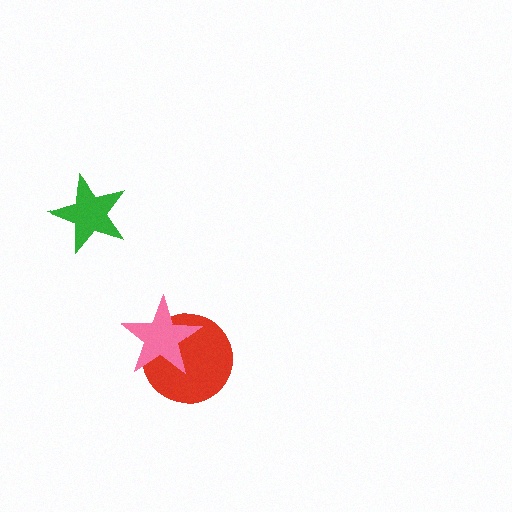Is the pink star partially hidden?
No, no other shape covers it.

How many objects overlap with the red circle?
1 object overlaps with the red circle.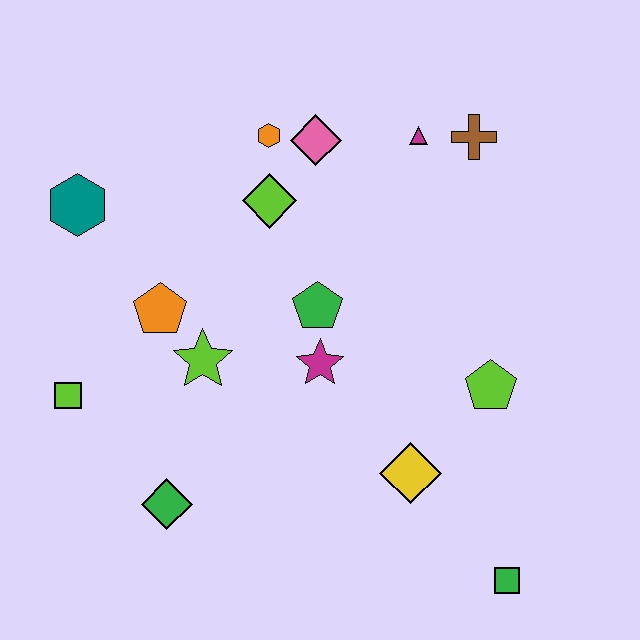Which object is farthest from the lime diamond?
The green square is farthest from the lime diamond.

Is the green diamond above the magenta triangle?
No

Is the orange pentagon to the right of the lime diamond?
No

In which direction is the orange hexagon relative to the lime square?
The orange hexagon is above the lime square.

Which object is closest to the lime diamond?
The orange hexagon is closest to the lime diamond.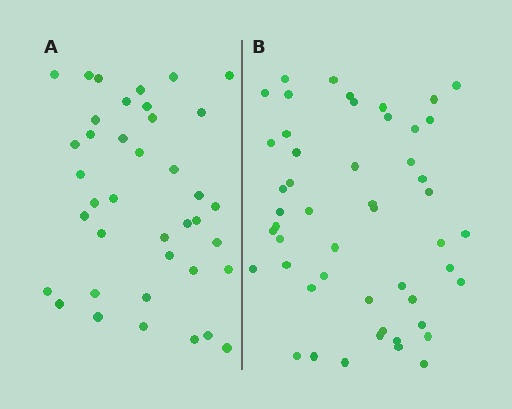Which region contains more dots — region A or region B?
Region B (the right region) has more dots.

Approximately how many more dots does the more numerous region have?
Region B has roughly 12 or so more dots than region A.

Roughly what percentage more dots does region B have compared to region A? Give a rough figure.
About 30% more.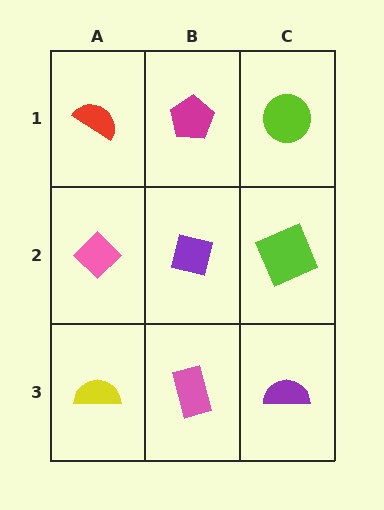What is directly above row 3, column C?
A lime square.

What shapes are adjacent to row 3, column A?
A pink diamond (row 2, column A), a pink rectangle (row 3, column B).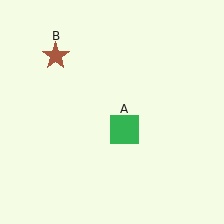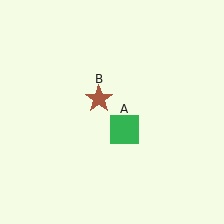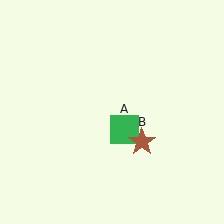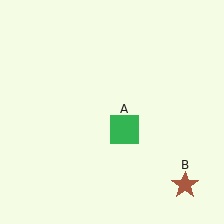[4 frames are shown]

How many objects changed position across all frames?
1 object changed position: brown star (object B).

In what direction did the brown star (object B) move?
The brown star (object B) moved down and to the right.